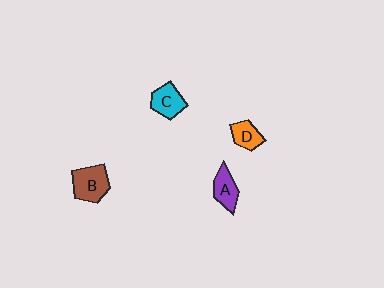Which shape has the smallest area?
Shape D (orange).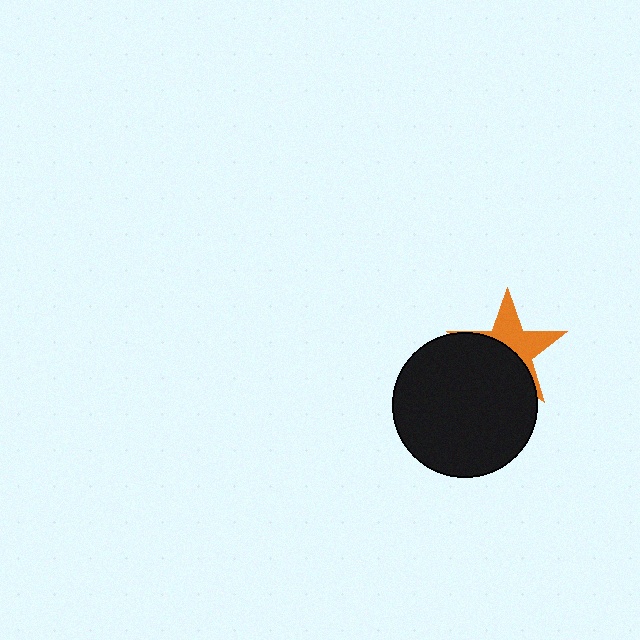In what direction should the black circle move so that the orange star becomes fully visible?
The black circle should move down. That is the shortest direction to clear the overlap and leave the orange star fully visible.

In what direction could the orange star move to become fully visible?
The orange star could move up. That would shift it out from behind the black circle entirely.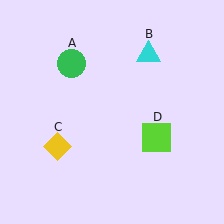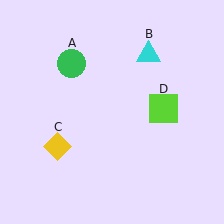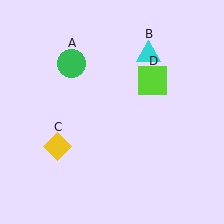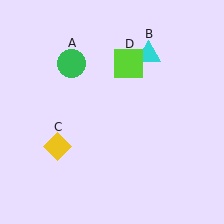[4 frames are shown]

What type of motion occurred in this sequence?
The lime square (object D) rotated counterclockwise around the center of the scene.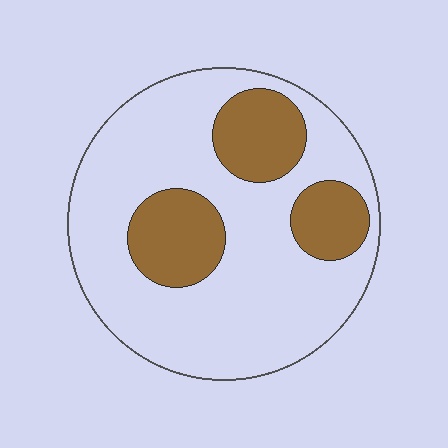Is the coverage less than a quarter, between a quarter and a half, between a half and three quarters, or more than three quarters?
Between a quarter and a half.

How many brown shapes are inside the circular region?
3.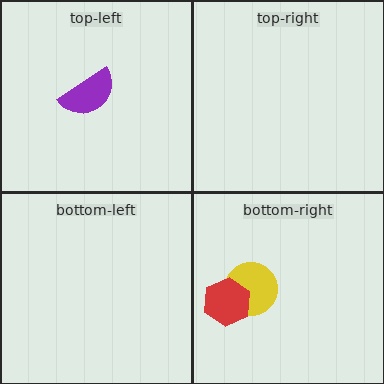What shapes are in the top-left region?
The purple semicircle.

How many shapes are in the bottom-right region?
2.